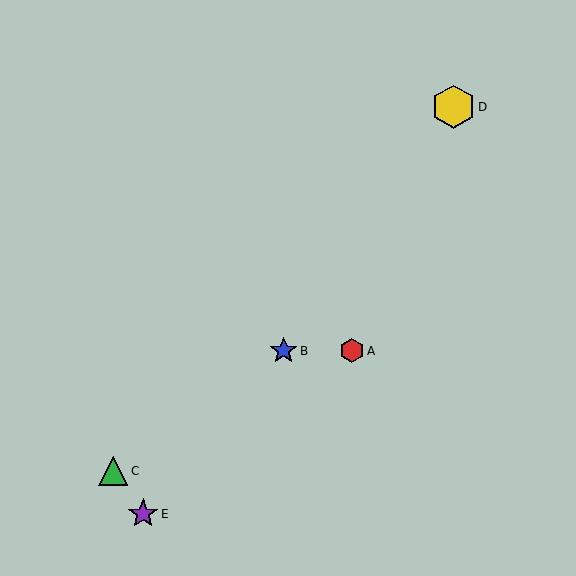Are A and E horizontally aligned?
No, A is at y≈351 and E is at y≈514.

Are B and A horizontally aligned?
Yes, both are at y≈351.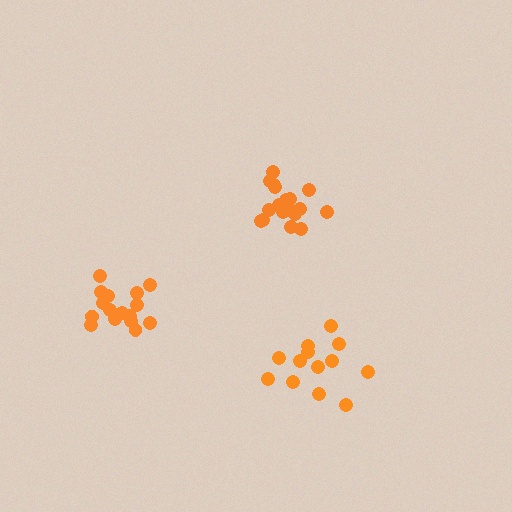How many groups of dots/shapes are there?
There are 3 groups.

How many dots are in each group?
Group 1: 19 dots, Group 2: 16 dots, Group 3: 13 dots (48 total).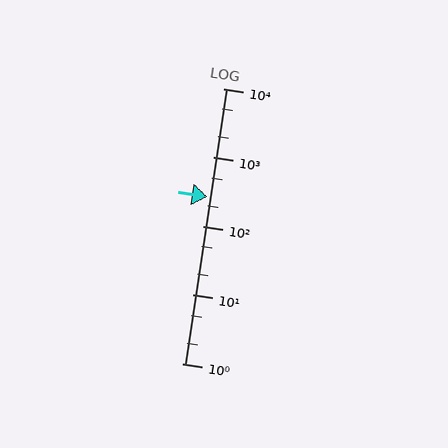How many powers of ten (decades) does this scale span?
The scale spans 4 decades, from 1 to 10000.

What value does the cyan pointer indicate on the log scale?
The pointer indicates approximately 270.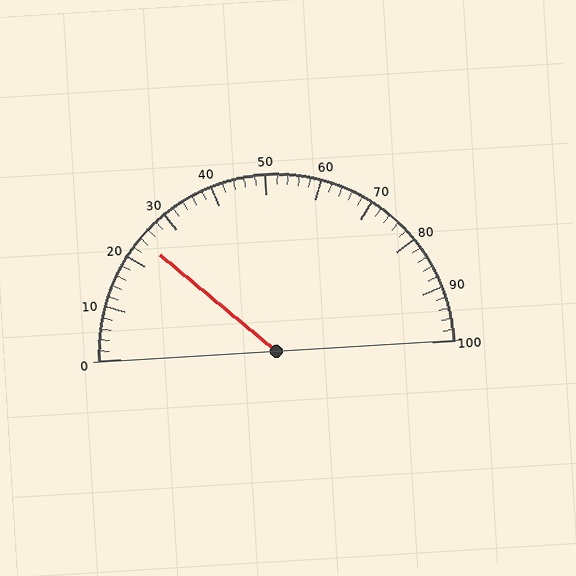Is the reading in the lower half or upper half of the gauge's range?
The reading is in the lower half of the range (0 to 100).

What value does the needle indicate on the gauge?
The needle indicates approximately 24.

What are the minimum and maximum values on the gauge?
The gauge ranges from 0 to 100.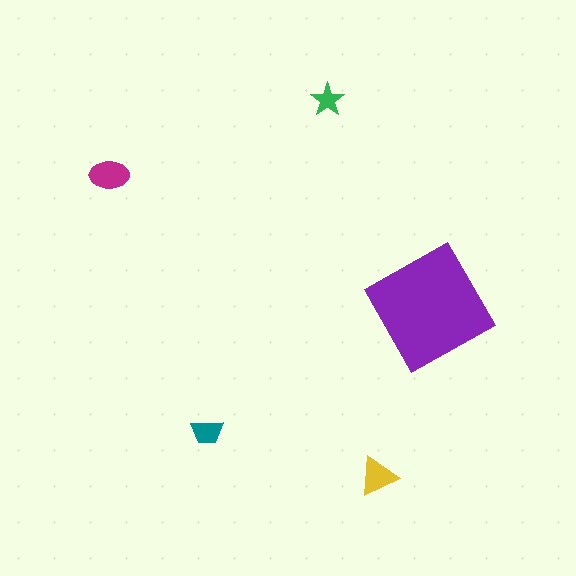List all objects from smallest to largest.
The green star, the teal trapezoid, the yellow triangle, the magenta ellipse, the purple square.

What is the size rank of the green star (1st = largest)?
5th.